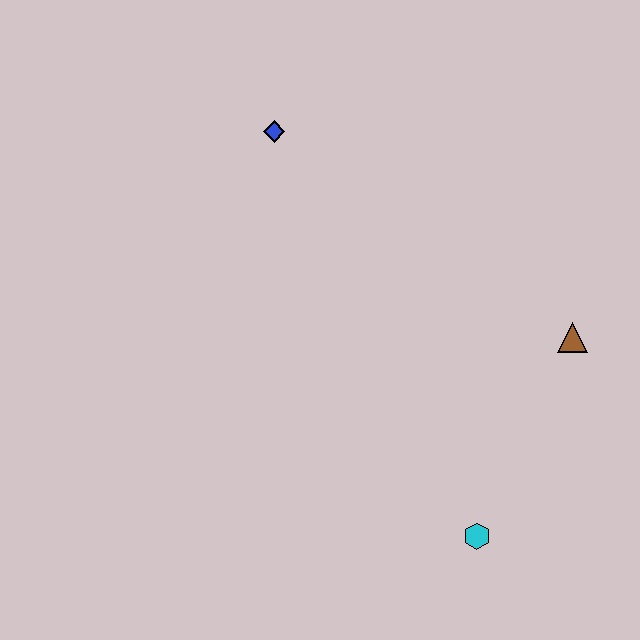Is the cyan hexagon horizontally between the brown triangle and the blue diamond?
Yes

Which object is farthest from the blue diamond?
The cyan hexagon is farthest from the blue diamond.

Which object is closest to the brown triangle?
The cyan hexagon is closest to the brown triangle.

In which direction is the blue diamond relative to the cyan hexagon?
The blue diamond is above the cyan hexagon.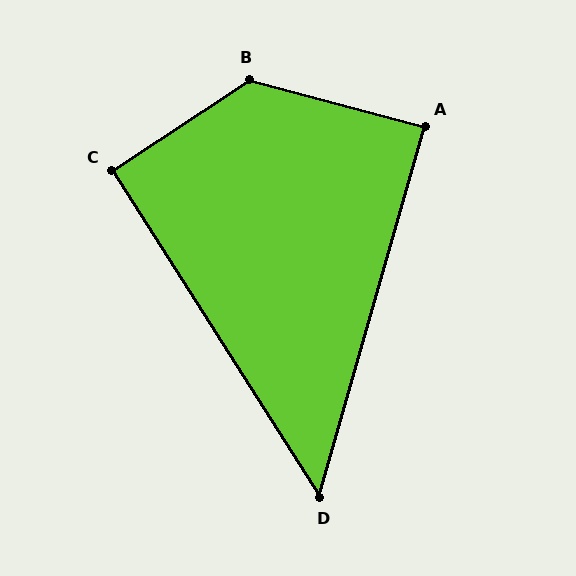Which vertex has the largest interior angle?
B, at approximately 132 degrees.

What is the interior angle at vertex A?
Approximately 89 degrees (approximately right).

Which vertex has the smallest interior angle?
D, at approximately 48 degrees.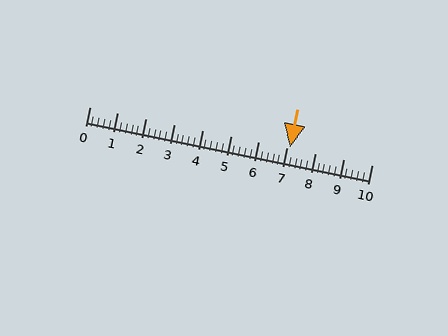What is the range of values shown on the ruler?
The ruler shows values from 0 to 10.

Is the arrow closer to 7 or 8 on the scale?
The arrow is closer to 7.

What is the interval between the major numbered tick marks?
The major tick marks are spaced 1 units apart.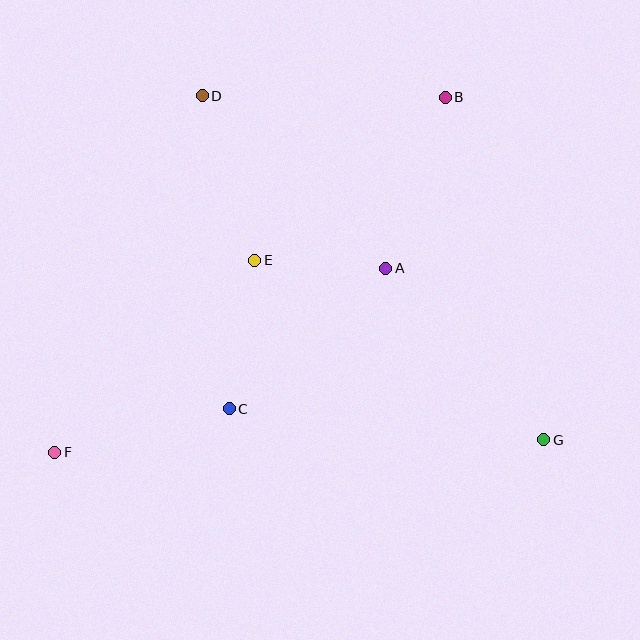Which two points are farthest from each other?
Points B and F are farthest from each other.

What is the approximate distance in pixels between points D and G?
The distance between D and G is approximately 485 pixels.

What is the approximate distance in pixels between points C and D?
The distance between C and D is approximately 314 pixels.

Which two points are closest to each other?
Points A and E are closest to each other.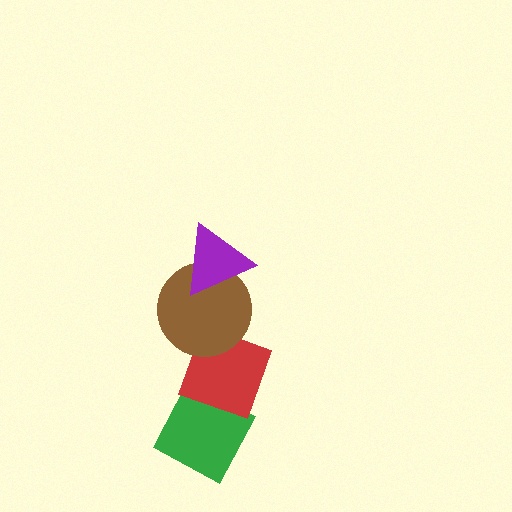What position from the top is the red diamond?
The red diamond is 3rd from the top.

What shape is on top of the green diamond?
The red diamond is on top of the green diamond.